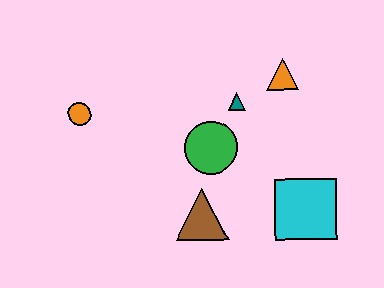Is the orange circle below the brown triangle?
No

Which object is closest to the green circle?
The teal triangle is closest to the green circle.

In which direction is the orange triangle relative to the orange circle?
The orange triangle is to the right of the orange circle.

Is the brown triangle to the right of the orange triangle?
No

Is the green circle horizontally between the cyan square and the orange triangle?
No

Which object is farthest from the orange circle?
The cyan square is farthest from the orange circle.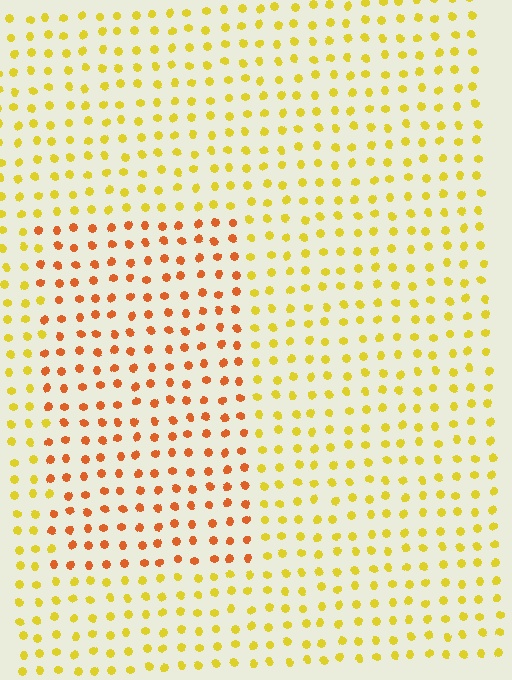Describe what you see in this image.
The image is filled with small yellow elements in a uniform arrangement. A rectangle-shaped region is visible where the elements are tinted to a slightly different hue, forming a subtle color boundary.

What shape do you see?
I see a rectangle.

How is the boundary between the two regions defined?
The boundary is defined purely by a slight shift in hue (about 37 degrees). Spacing, size, and orientation are identical on both sides.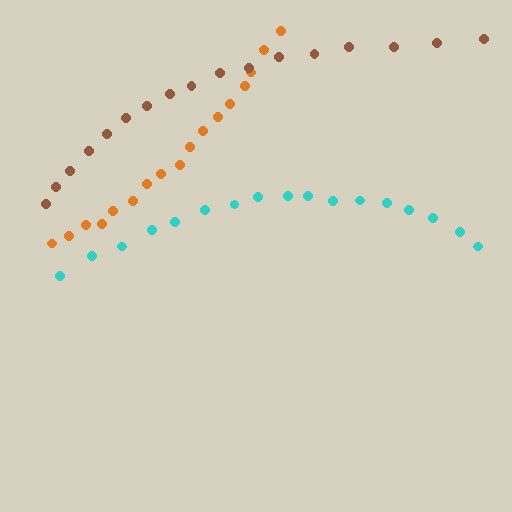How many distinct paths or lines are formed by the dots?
There are 3 distinct paths.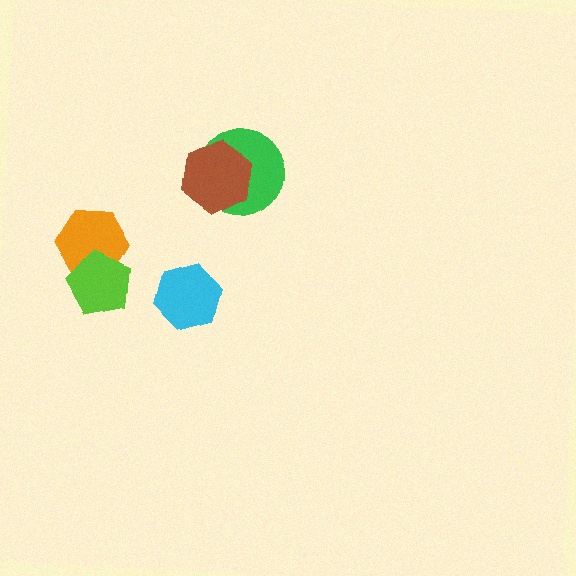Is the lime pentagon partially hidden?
No, no other shape covers it.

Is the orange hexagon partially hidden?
Yes, it is partially covered by another shape.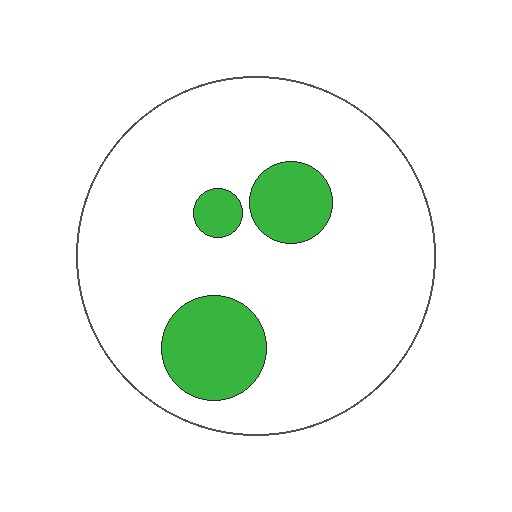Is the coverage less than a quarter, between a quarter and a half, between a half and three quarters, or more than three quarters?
Less than a quarter.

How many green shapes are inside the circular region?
3.